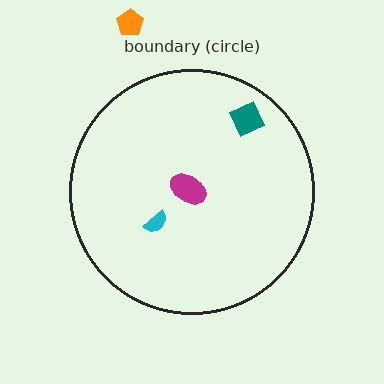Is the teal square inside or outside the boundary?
Inside.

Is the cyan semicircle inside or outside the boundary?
Inside.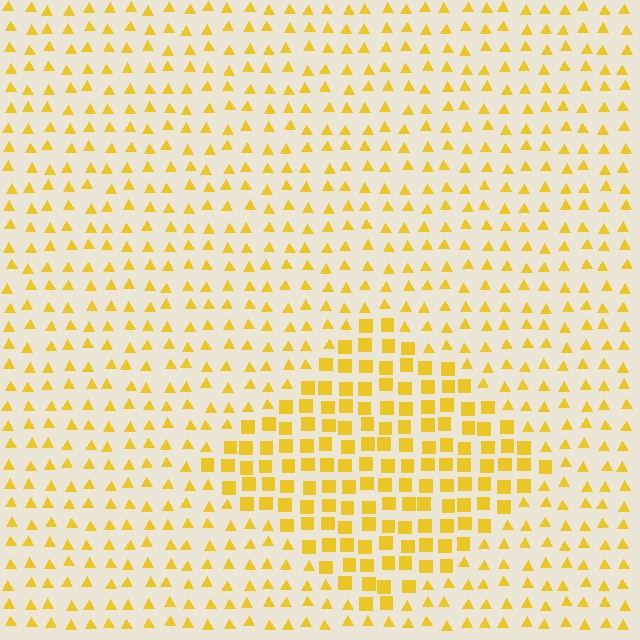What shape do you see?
I see a diamond.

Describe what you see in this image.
The image is filled with small yellow elements arranged in a uniform grid. A diamond-shaped region contains squares, while the surrounding area contains triangles. The boundary is defined purely by the change in element shape.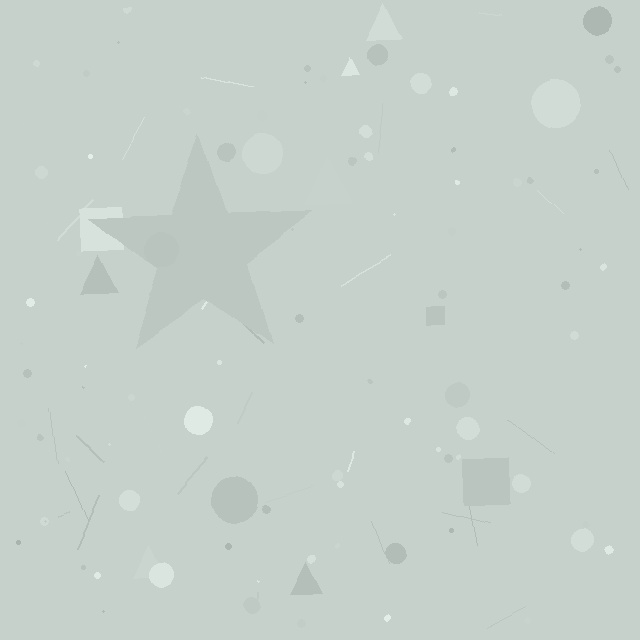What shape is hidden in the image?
A star is hidden in the image.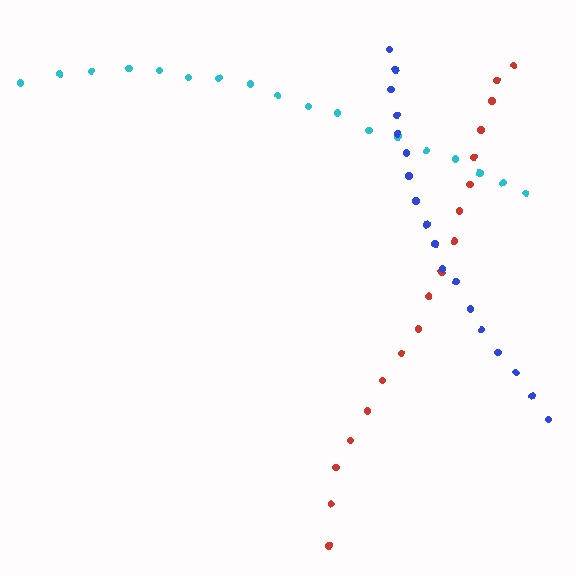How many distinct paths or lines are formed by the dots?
There are 3 distinct paths.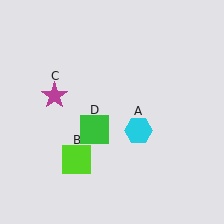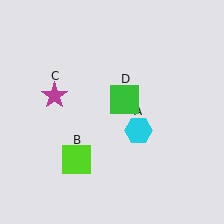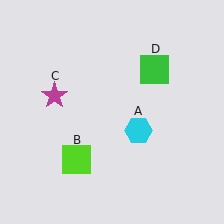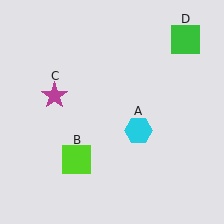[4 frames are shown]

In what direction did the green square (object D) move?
The green square (object D) moved up and to the right.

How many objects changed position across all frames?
1 object changed position: green square (object D).